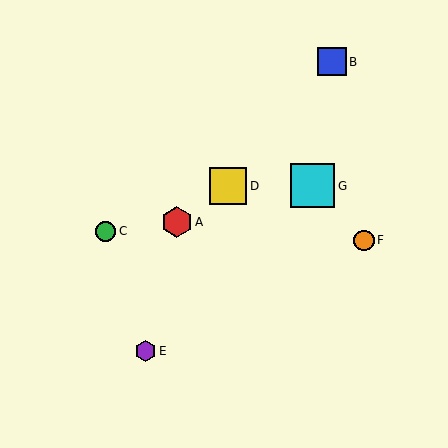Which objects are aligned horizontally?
Objects D, G are aligned horizontally.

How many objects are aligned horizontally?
2 objects (D, G) are aligned horizontally.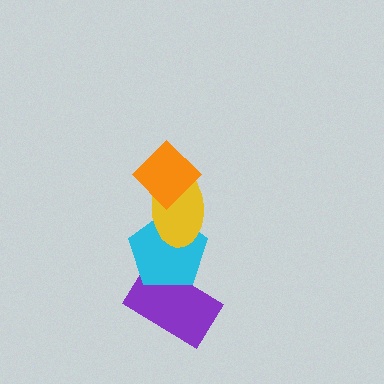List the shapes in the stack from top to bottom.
From top to bottom: the orange diamond, the yellow ellipse, the cyan pentagon, the purple rectangle.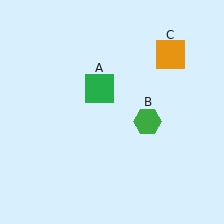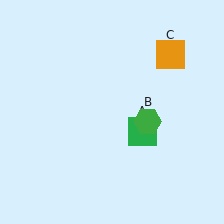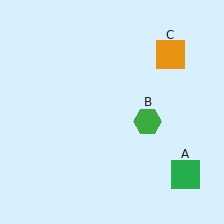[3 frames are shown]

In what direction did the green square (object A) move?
The green square (object A) moved down and to the right.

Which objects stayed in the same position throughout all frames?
Green hexagon (object B) and orange square (object C) remained stationary.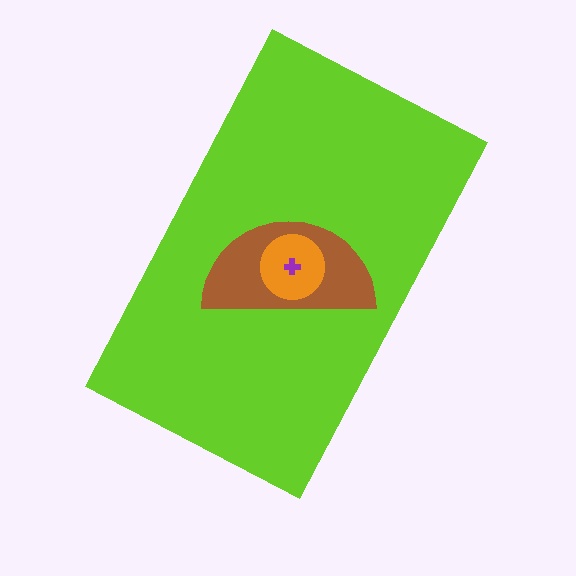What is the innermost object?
The purple cross.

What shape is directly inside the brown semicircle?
The orange circle.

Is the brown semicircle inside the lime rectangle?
Yes.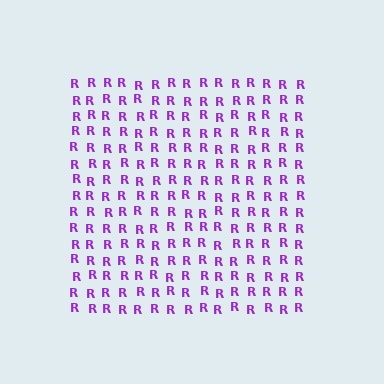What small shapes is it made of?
It is made of small letter R's.